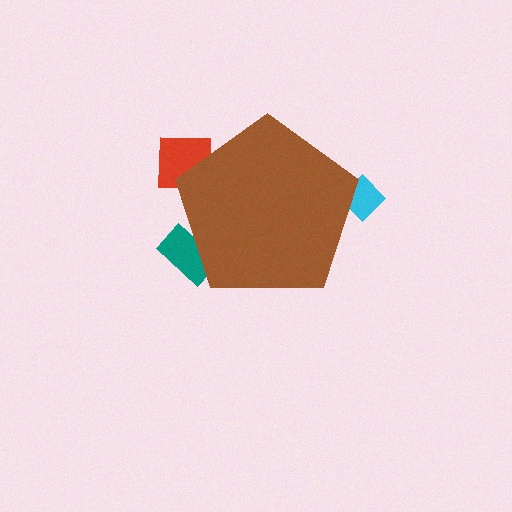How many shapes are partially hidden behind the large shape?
3 shapes are partially hidden.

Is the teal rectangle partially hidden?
Yes, the teal rectangle is partially hidden behind the brown pentagon.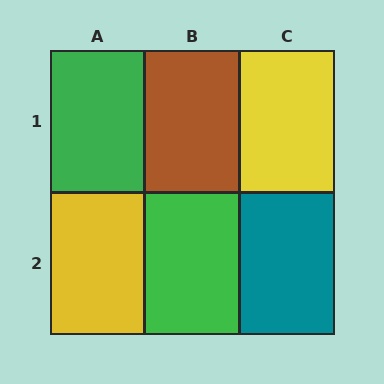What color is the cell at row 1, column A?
Green.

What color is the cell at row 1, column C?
Yellow.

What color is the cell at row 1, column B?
Brown.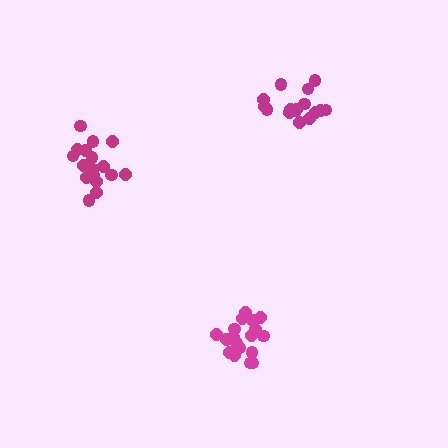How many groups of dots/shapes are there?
There are 3 groups.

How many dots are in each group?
Group 1: 18 dots, Group 2: 16 dots, Group 3: 17 dots (51 total).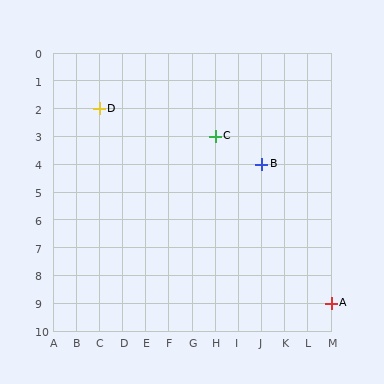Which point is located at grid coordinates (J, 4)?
Point B is at (J, 4).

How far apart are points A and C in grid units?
Points A and C are 5 columns and 6 rows apart (about 7.8 grid units diagonally).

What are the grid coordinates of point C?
Point C is at grid coordinates (H, 3).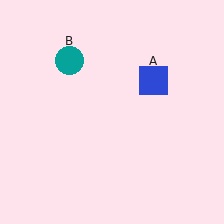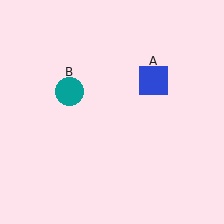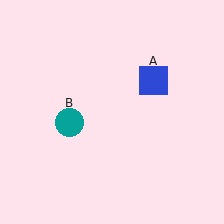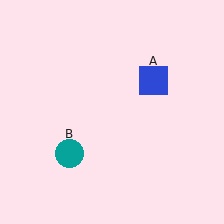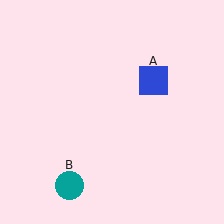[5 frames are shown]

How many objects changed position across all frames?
1 object changed position: teal circle (object B).